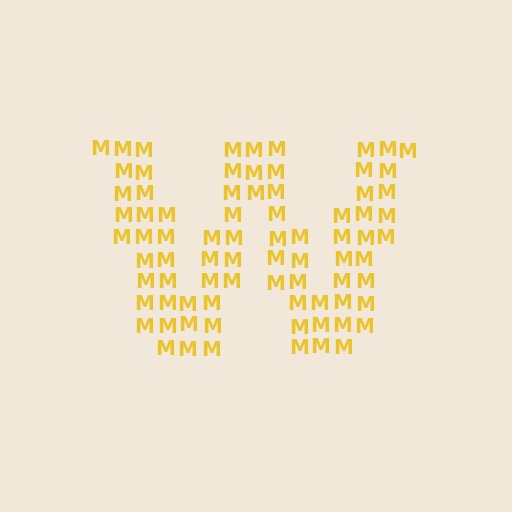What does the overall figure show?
The overall figure shows the letter W.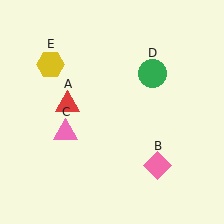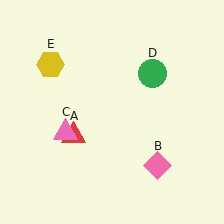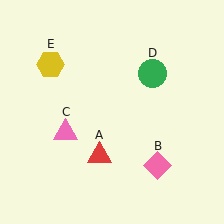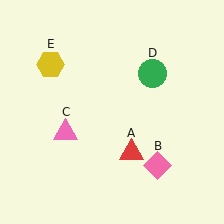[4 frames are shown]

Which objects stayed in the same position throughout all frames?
Pink diamond (object B) and pink triangle (object C) and green circle (object D) and yellow hexagon (object E) remained stationary.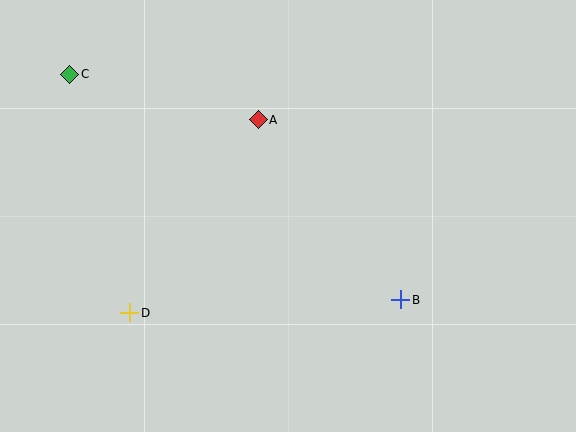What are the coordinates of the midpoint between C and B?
The midpoint between C and B is at (235, 187).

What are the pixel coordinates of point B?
Point B is at (401, 300).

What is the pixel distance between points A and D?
The distance between A and D is 232 pixels.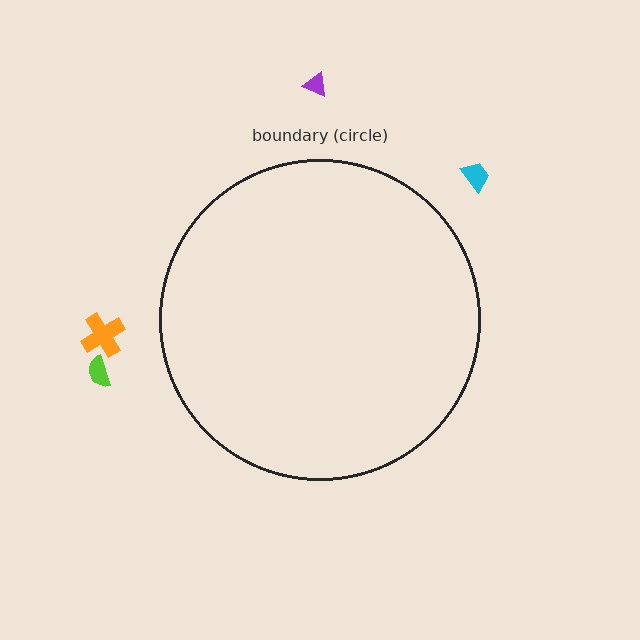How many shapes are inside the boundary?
0 inside, 4 outside.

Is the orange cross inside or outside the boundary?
Outside.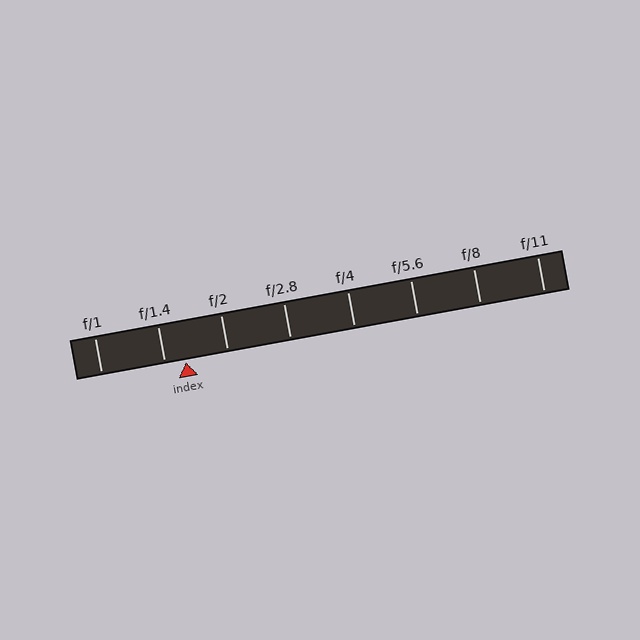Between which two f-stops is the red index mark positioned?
The index mark is between f/1.4 and f/2.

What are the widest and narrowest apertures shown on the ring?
The widest aperture shown is f/1 and the narrowest is f/11.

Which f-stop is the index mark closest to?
The index mark is closest to f/1.4.